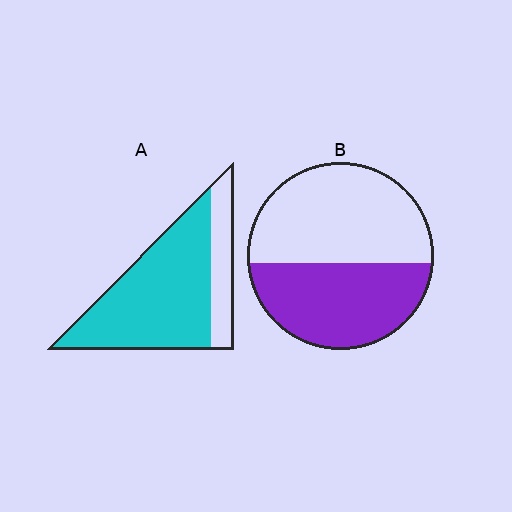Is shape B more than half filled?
No.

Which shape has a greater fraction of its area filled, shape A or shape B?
Shape A.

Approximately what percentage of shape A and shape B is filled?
A is approximately 75% and B is approximately 45%.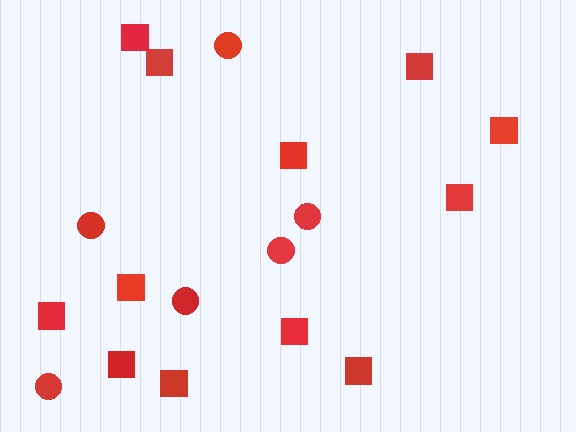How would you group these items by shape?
There are 2 groups: one group of circles (6) and one group of squares (12).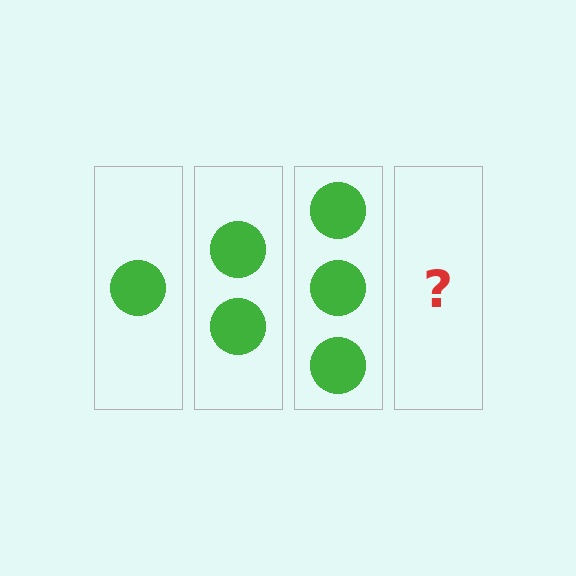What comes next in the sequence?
The next element should be 4 circles.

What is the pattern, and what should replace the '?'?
The pattern is that each step adds one more circle. The '?' should be 4 circles.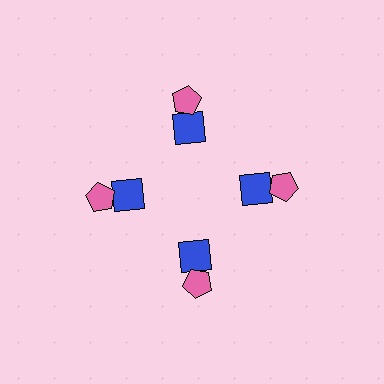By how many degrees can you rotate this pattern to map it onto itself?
The pattern maps onto itself every 90 degrees of rotation.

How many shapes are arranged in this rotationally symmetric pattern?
There are 8 shapes, arranged in 4 groups of 2.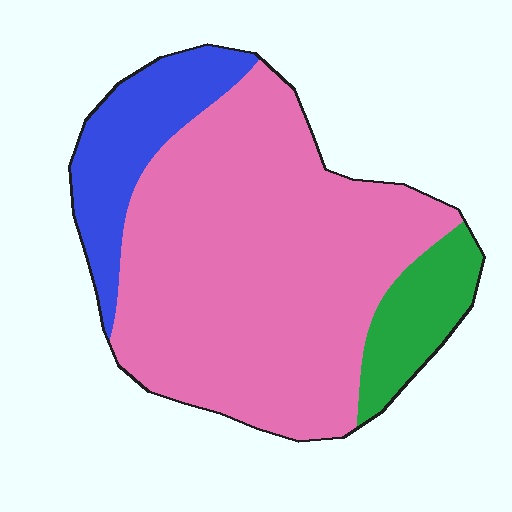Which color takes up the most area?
Pink, at roughly 70%.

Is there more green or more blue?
Blue.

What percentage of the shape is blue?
Blue takes up about one sixth (1/6) of the shape.